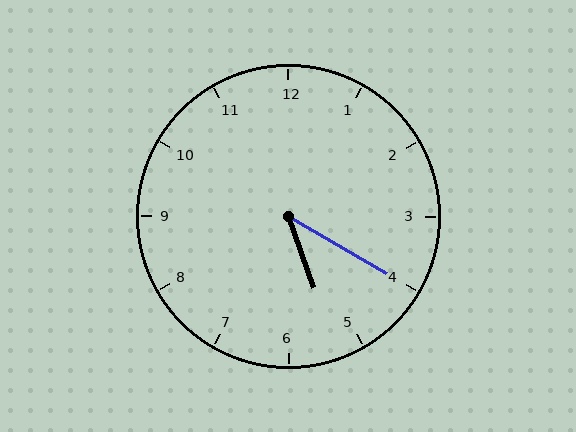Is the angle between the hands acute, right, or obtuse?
It is acute.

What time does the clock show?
5:20.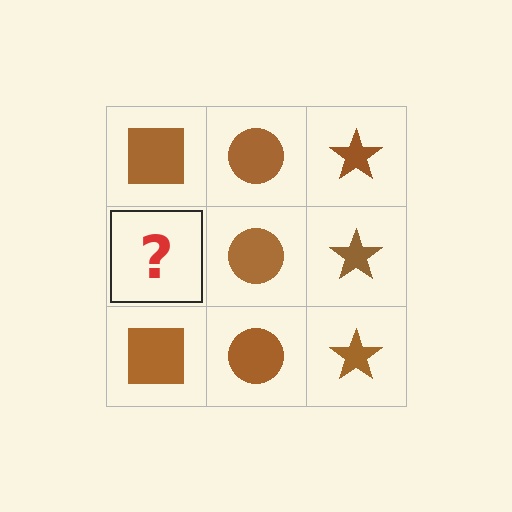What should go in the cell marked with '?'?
The missing cell should contain a brown square.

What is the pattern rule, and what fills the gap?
The rule is that each column has a consistent shape. The gap should be filled with a brown square.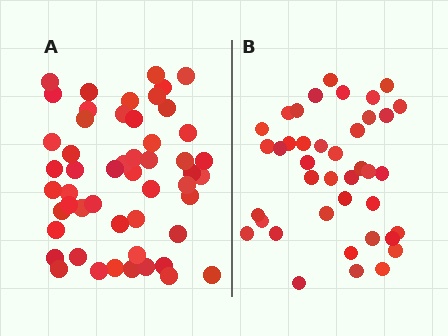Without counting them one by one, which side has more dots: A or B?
Region A (the left region) has more dots.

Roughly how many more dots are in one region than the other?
Region A has roughly 12 or so more dots than region B.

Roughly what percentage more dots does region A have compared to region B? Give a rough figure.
About 30% more.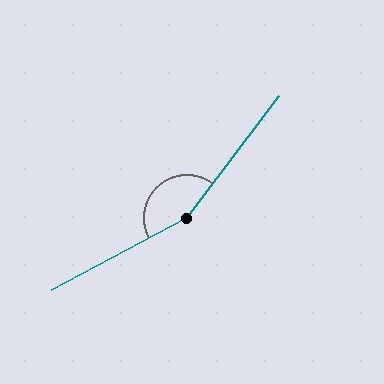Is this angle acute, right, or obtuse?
It is obtuse.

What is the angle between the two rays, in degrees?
Approximately 155 degrees.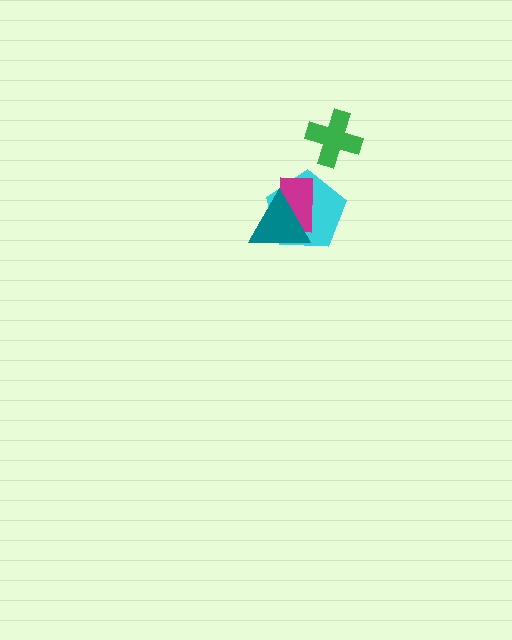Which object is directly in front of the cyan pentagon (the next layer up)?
The magenta rectangle is directly in front of the cyan pentagon.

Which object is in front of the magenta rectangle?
The teal triangle is in front of the magenta rectangle.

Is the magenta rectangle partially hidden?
Yes, it is partially covered by another shape.